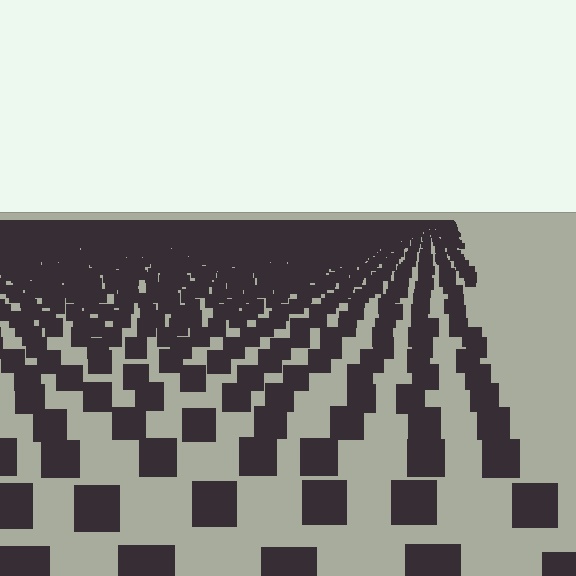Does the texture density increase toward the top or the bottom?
Density increases toward the top.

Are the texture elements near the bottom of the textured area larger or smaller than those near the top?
Larger. Near the bottom, elements are closer to the viewer and appear at a bigger on-screen size.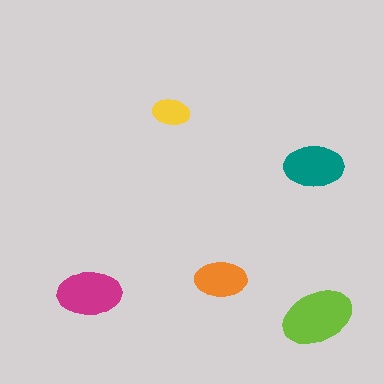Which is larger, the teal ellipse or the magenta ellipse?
The magenta one.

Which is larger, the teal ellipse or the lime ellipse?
The lime one.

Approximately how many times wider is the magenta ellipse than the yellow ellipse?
About 1.5 times wider.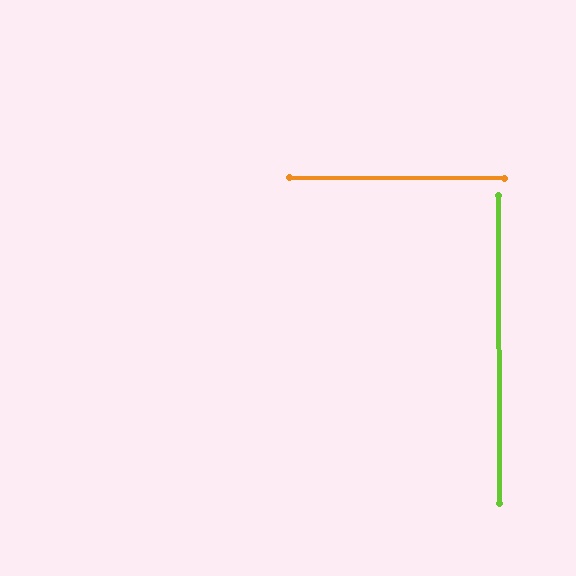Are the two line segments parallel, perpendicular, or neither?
Perpendicular — they meet at approximately 90°.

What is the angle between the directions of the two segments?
Approximately 90 degrees.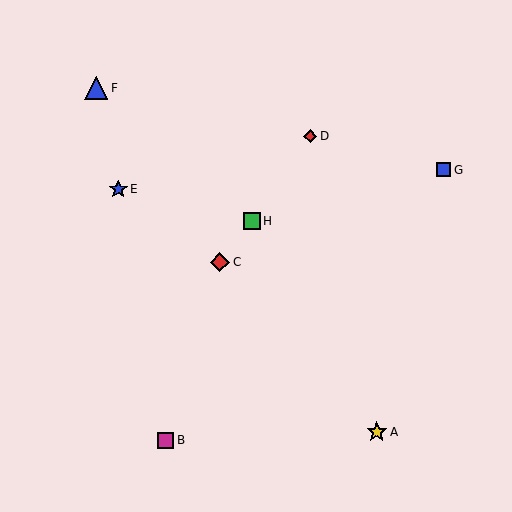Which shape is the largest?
The blue triangle (labeled F) is the largest.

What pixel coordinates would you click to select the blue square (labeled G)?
Click at (444, 170) to select the blue square G.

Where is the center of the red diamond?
The center of the red diamond is at (310, 136).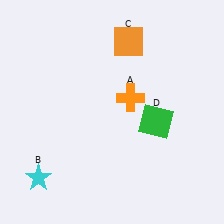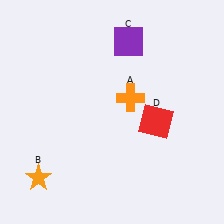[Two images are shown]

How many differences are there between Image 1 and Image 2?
There are 3 differences between the two images.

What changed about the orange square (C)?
In Image 1, C is orange. In Image 2, it changed to purple.